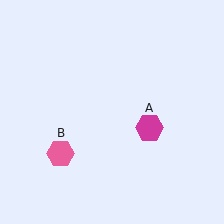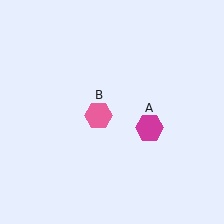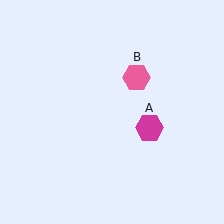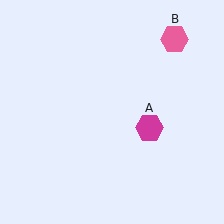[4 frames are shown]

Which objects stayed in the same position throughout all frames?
Magenta hexagon (object A) remained stationary.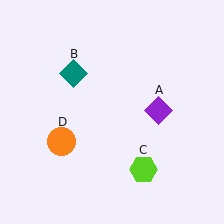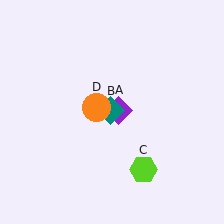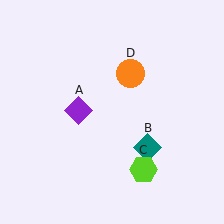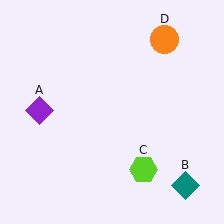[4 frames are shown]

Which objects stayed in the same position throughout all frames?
Lime hexagon (object C) remained stationary.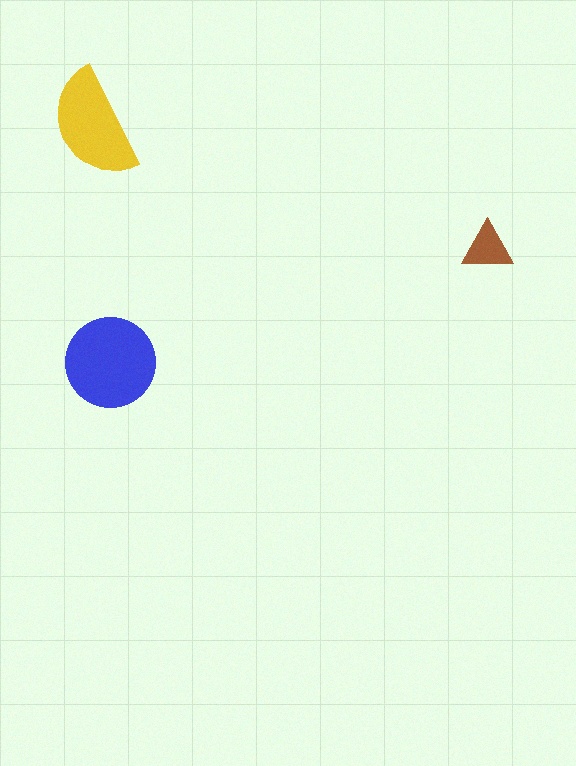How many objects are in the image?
There are 3 objects in the image.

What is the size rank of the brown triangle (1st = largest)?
3rd.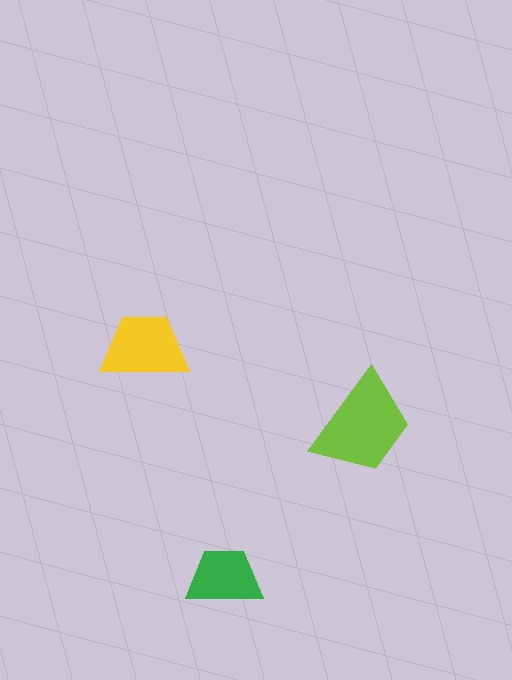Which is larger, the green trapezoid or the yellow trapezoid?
The yellow one.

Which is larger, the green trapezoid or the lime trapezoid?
The lime one.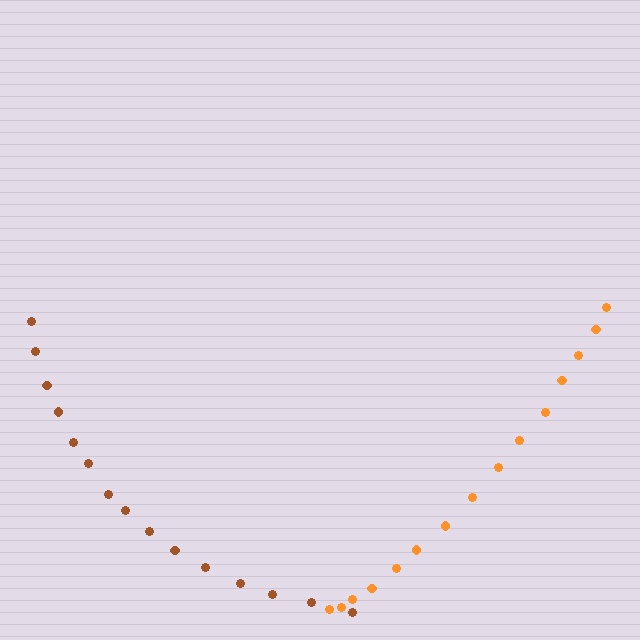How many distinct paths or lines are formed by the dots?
There are 2 distinct paths.